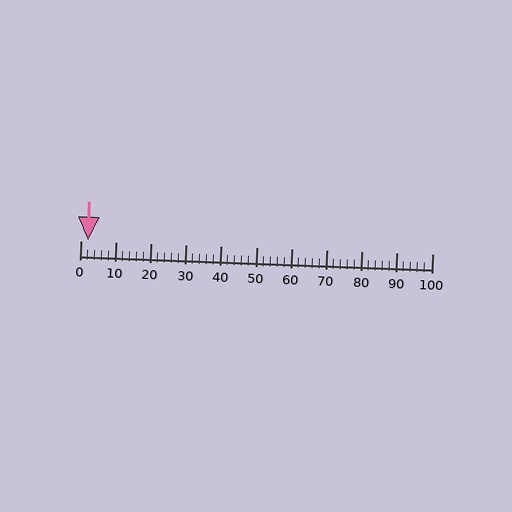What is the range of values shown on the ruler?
The ruler shows values from 0 to 100.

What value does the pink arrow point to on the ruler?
The pink arrow points to approximately 2.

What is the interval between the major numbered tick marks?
The major tick marks are spaced 10 units apart.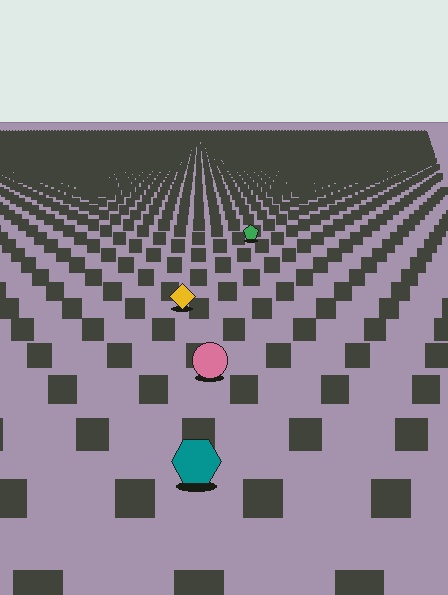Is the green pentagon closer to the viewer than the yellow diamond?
No. The yellow diamond is closer — you can tell from the texture gradient: the ground texture is coarser near it.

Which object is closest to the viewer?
The teal hexagon is closest. The texture marks near it are larger and more spread out.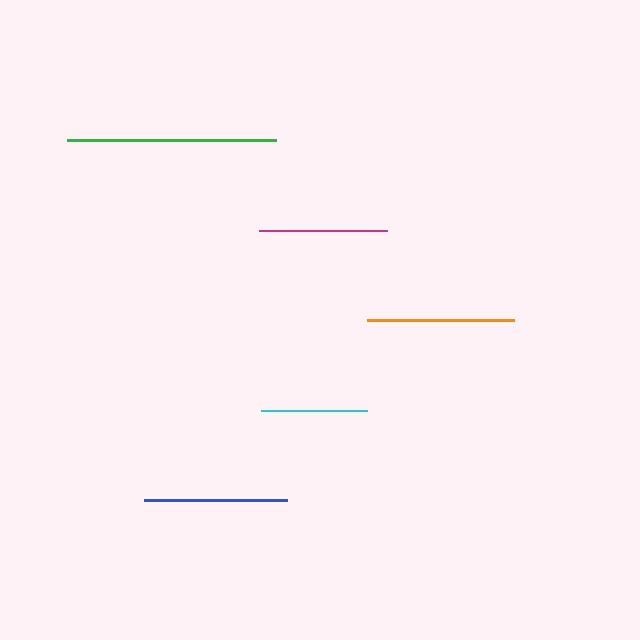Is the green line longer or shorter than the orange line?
The green line is longer than the orange line.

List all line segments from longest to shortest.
From longest to shortest: green, orange, blue, magenta, cyan.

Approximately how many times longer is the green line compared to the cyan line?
The green line is approximately 2.0 times the length of the cyan line.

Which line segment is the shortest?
The cyan line is the shortest at approximately 106 pixels.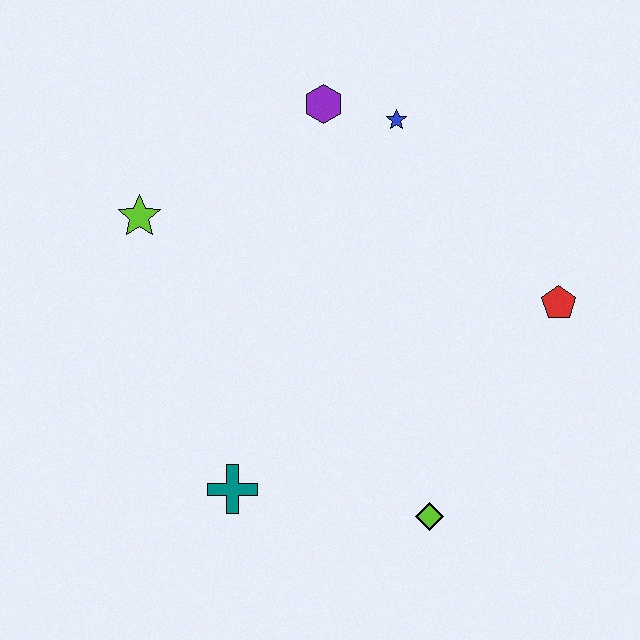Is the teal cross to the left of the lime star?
No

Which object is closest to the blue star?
The purple hexagon is closest to the blue star.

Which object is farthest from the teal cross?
The blue star is farthest from the teal cross.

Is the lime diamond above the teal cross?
No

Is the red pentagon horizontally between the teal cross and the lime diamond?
No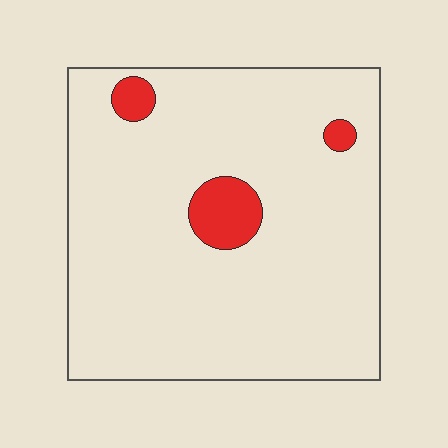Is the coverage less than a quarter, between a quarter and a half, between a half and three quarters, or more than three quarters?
Less than a quarter.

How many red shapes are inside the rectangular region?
3.